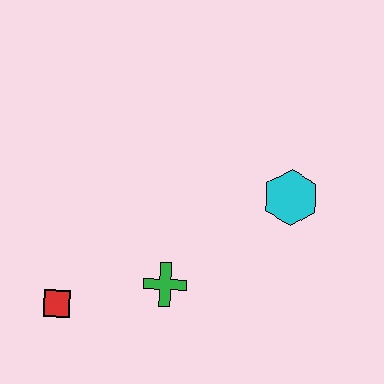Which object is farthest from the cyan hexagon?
The red square is farthest from the cyan hexagon.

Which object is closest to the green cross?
The red square is closest to the green cross.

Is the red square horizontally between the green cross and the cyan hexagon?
No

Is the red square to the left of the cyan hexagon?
Yes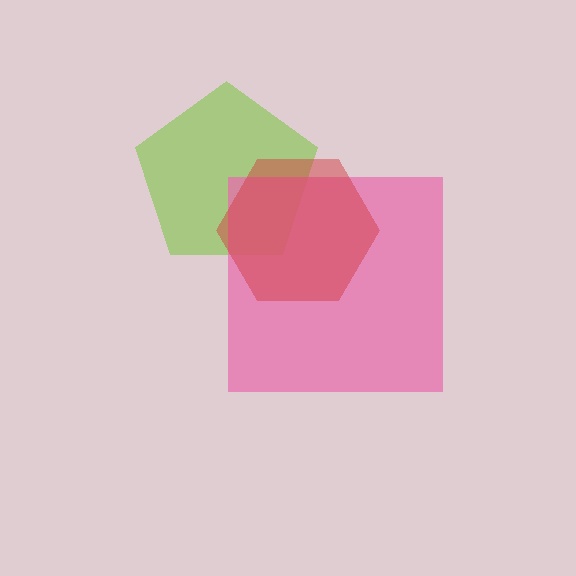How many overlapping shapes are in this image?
There are 3 overlapping shapes in the image.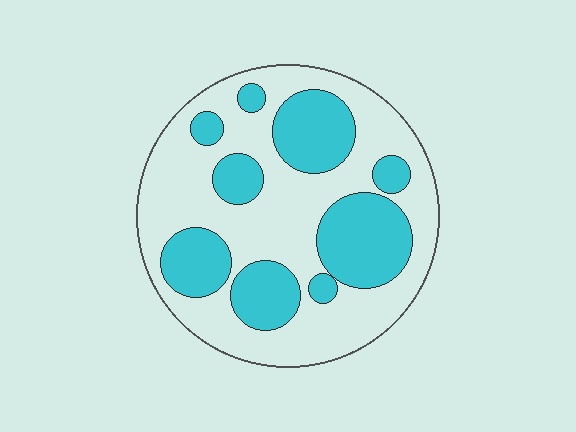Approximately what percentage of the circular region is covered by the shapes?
Approximately 35%.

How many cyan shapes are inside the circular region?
9.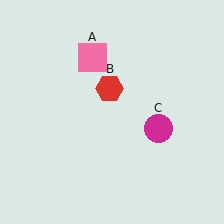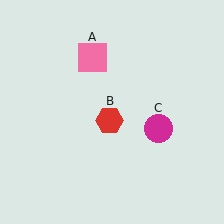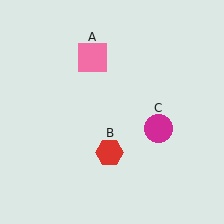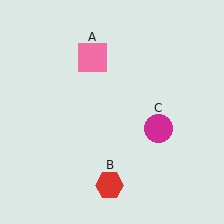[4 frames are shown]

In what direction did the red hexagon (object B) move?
The red hexagon (object B) moved down.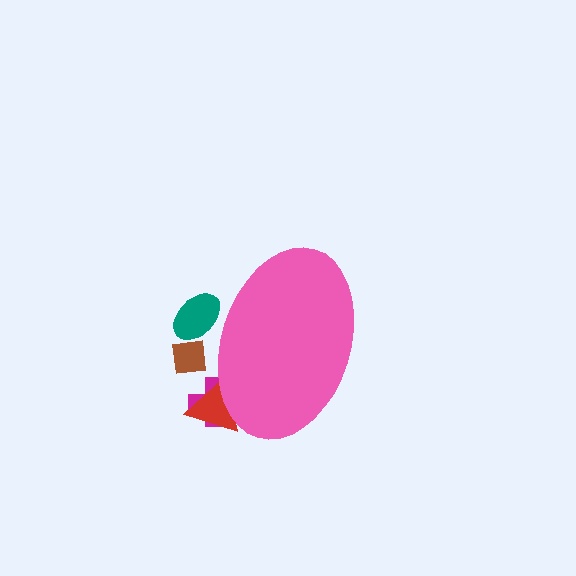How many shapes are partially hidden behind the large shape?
4 shapes are partially hidden.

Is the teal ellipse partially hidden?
Yes, the teal ellipse is partially hidden behind the pink ellipse.